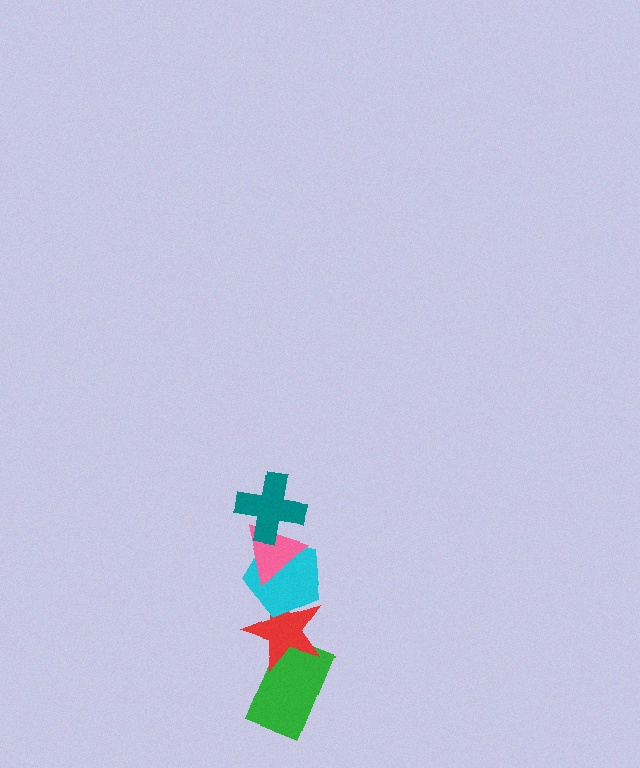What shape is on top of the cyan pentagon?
The pink triangle is on top of the cyan pentagon.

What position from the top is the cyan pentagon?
The cyan pentagon is 3rd from the top.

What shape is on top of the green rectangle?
The red star is on top of the green rectangle.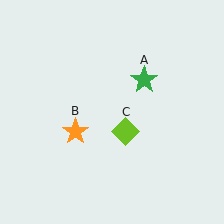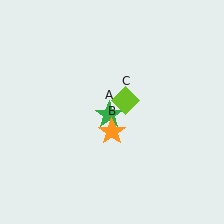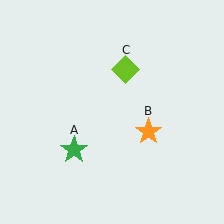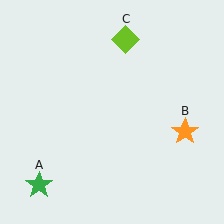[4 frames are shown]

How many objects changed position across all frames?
3 objects changed position: green star (object A), orange star (object B), lime diamond (object C).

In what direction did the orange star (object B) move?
The orange star (object B) moved right.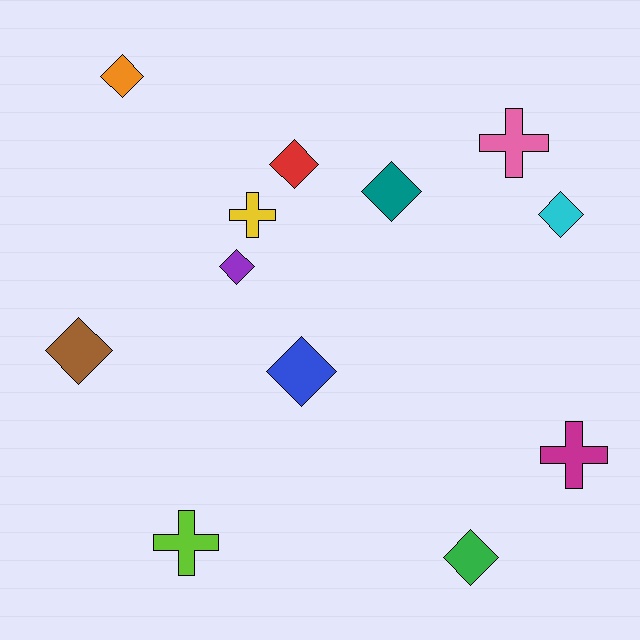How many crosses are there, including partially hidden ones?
There are 4 crosses.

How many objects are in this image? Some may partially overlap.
There are 12 objects.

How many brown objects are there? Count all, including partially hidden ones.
There is 1 brown object.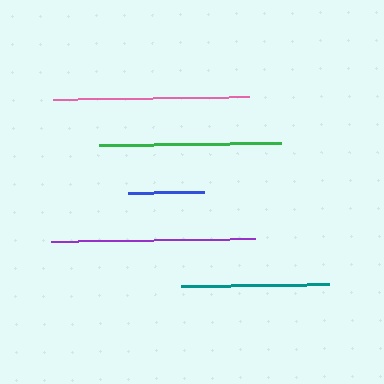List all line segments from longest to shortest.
From longest to shortest: purple, pink, green, teal, blue.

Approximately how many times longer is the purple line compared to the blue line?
The purple line is approximately 2.7 times the length of the blue line.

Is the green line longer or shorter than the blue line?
The green line is longer than the blue line.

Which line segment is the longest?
The purple line is the longest at approximately 204 pixels.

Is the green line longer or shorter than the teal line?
The green line is longer than the teal line.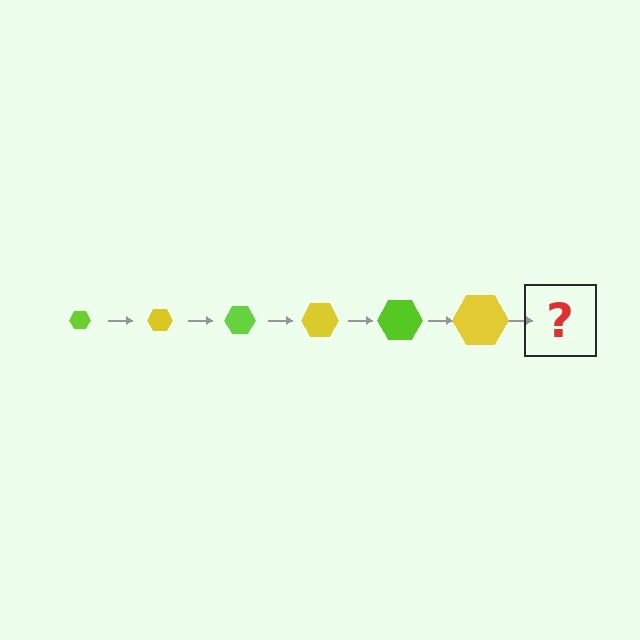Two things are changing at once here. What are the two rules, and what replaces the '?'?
The two rules are that the hexagon grows larger each step and the color cycles through lime and yellow. The '?' should be a lime hexagon, larger than the previous one.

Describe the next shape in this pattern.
It should be a lime hexagon, larger than the previous one.